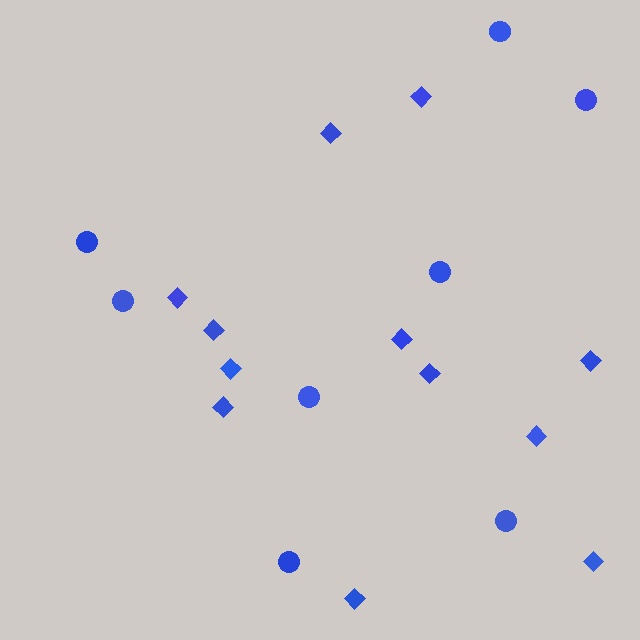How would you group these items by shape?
There are 2 groups: one group of diamonds (12) and one group of circles (8).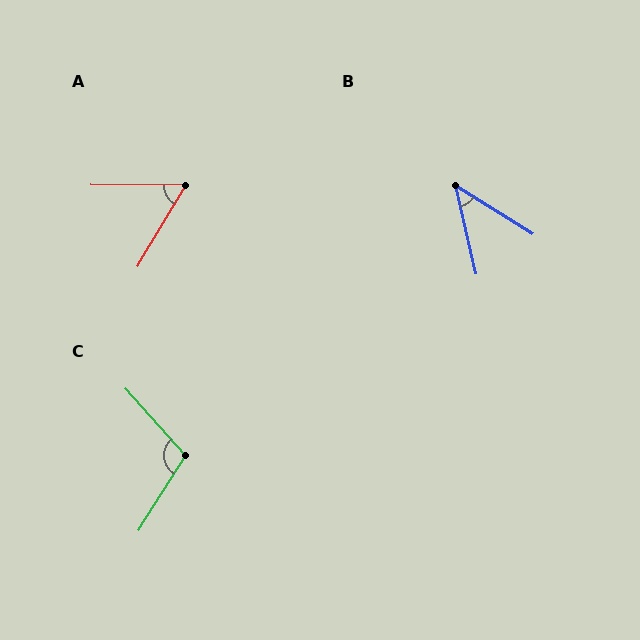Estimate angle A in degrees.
Approximately 59 degrees.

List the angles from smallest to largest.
B (45°), A (59°), C (107°).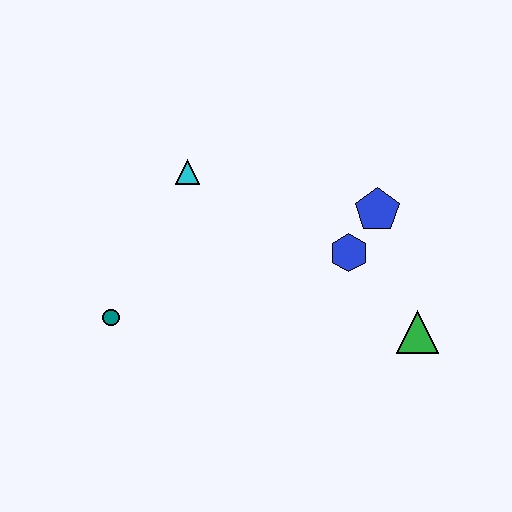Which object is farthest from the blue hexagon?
The teal circle is farthest from the blue hexagon.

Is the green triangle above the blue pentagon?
No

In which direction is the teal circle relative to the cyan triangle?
The teal circle is below the cyan triangle.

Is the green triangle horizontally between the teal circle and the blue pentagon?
No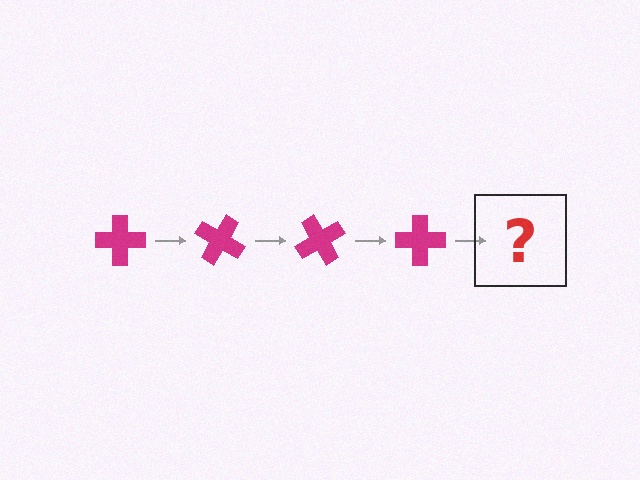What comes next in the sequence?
The next element should be a magenta cross rotated 120 degrees.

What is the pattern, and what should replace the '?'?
The pattern is that the cross rotates 30 degrees each step. The '?' should be a magenta cross rotated 120 degrees.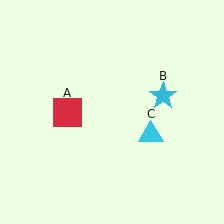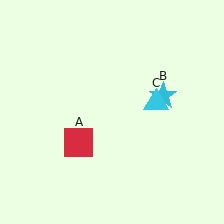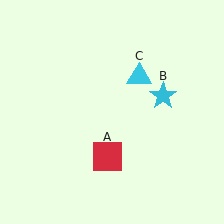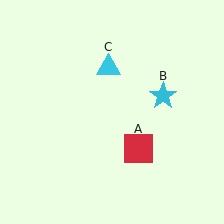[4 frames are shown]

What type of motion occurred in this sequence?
The red square (object A), cyan triangle (object C) rotated counterclockwise around the center of the scene.